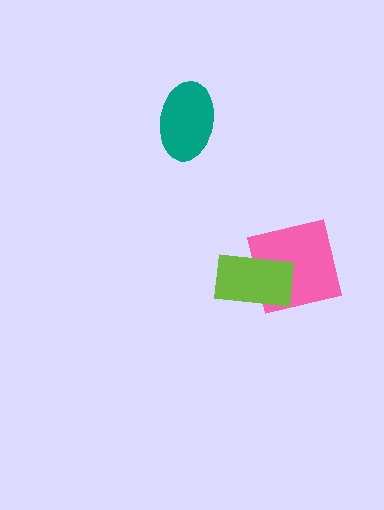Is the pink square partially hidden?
Yes, it is partially covered by another shape.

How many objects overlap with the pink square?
1 object overlaps with the pink square.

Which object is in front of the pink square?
The lime rectangle is in front of the pink square.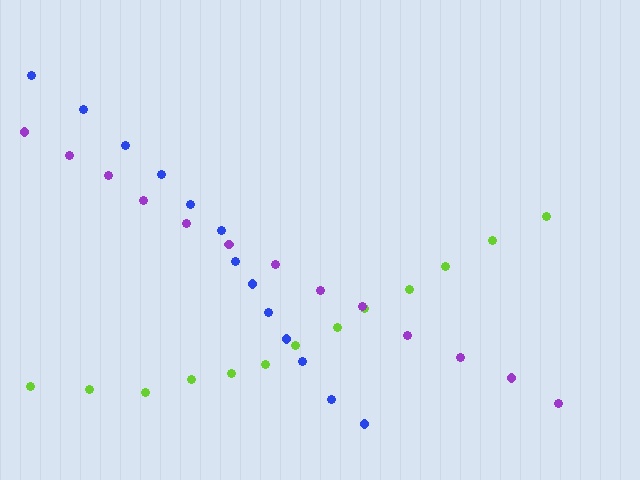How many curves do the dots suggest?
There are 3 distinct paths.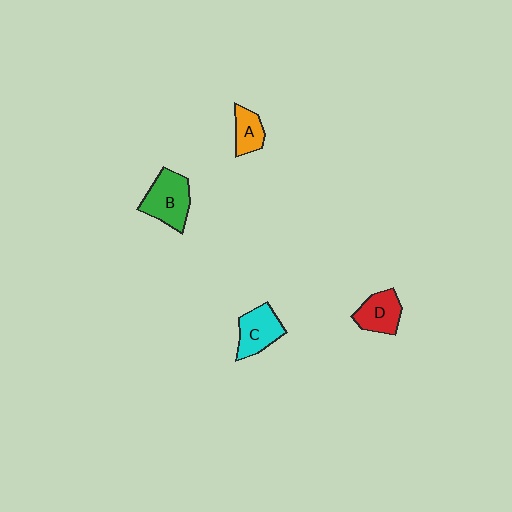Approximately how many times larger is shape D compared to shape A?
Approximately 1.3 times.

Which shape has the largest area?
Shape B (green).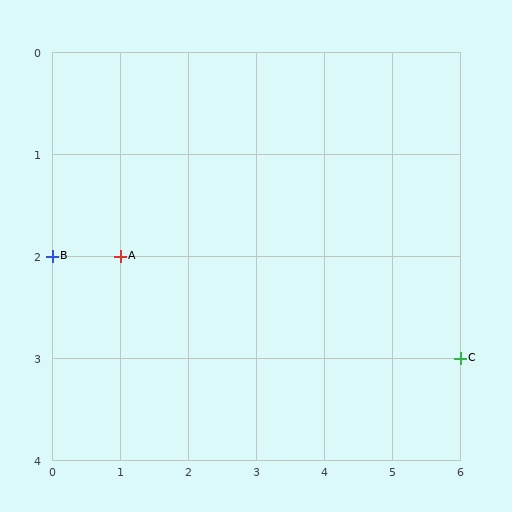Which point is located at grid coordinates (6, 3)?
Point C is at (6, 3).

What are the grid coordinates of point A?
Point A is at grid coordinates (1, 2).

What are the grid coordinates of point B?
Point B is at grid coordinates (0, 2).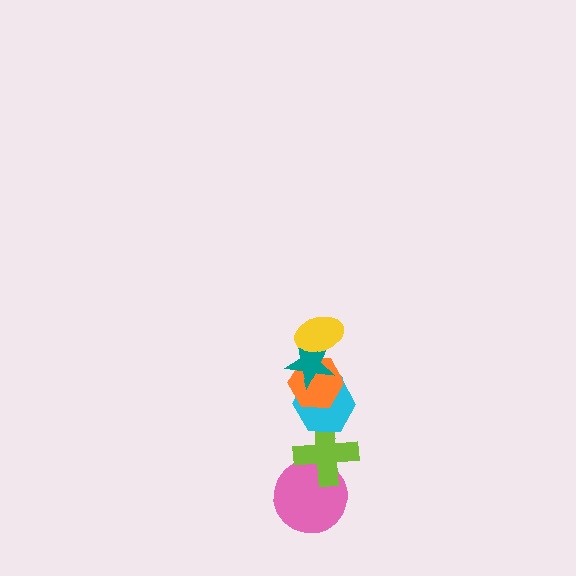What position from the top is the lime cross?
The lime cross is 5th from the top.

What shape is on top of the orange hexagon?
The teal star is on top of the orange hexagon.